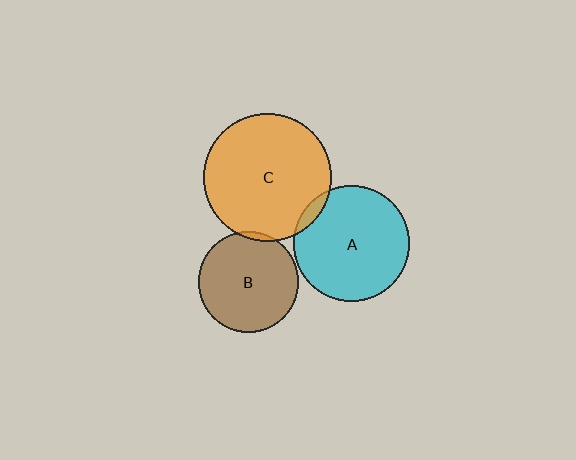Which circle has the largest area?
Circle C (orange).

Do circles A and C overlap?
Yes.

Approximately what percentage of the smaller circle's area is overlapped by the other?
Approximately 5%.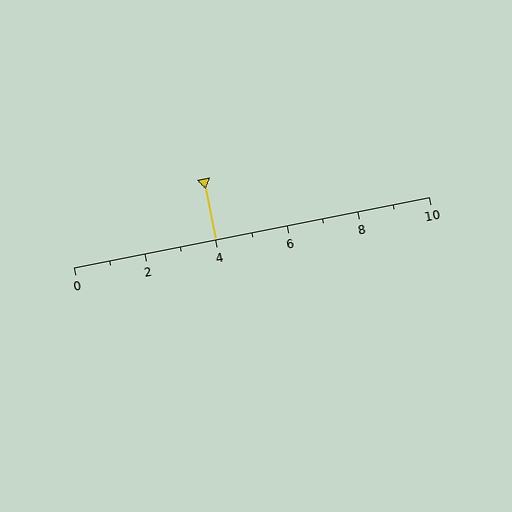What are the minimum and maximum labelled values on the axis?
The axis runs from 0 to 10.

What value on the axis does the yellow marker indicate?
The marker indicates approximately 4.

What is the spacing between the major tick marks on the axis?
The major ticks are spaced 2 apart.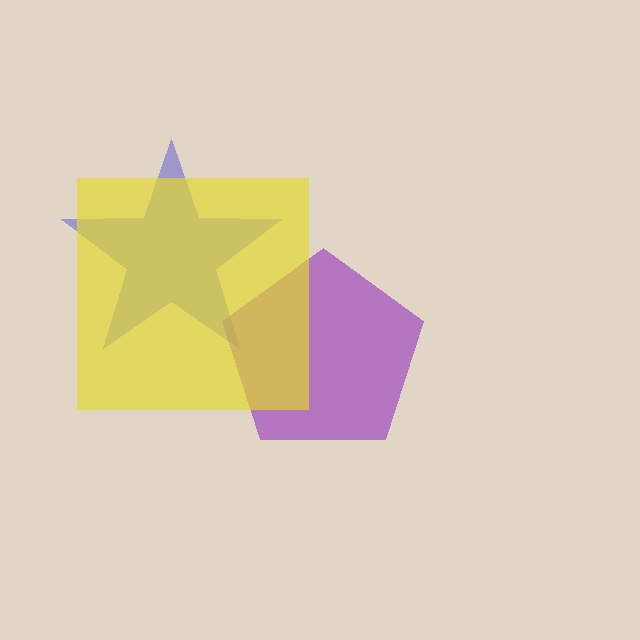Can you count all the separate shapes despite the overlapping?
Yes, there are 3 separate shapes.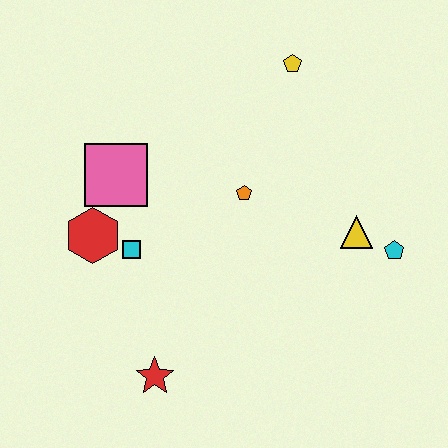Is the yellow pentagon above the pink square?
Yes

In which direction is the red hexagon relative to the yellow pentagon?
The red hexagon is to the left of the yellow pentagon.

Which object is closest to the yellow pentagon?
The orange pentagon is closest to the yellow pentagon.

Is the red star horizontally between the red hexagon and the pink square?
No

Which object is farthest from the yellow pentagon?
The red star is farthest from the yellow pentagon.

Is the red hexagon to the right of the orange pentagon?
No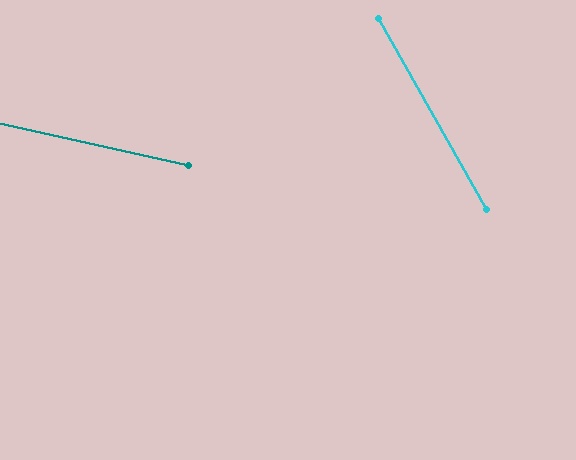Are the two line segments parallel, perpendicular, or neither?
Neither parallel nor perpendicular — they differ by about 48°.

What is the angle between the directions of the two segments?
Approximately 48 degrees.